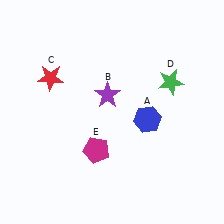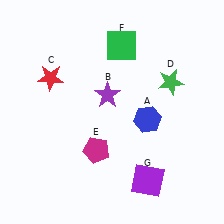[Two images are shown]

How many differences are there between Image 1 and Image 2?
There are 2 differences between the two images.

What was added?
A green square (F), a purple square (G) were added in Image 2.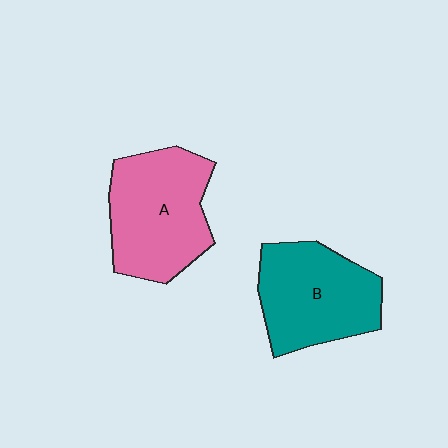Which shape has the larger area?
Shape A (pink).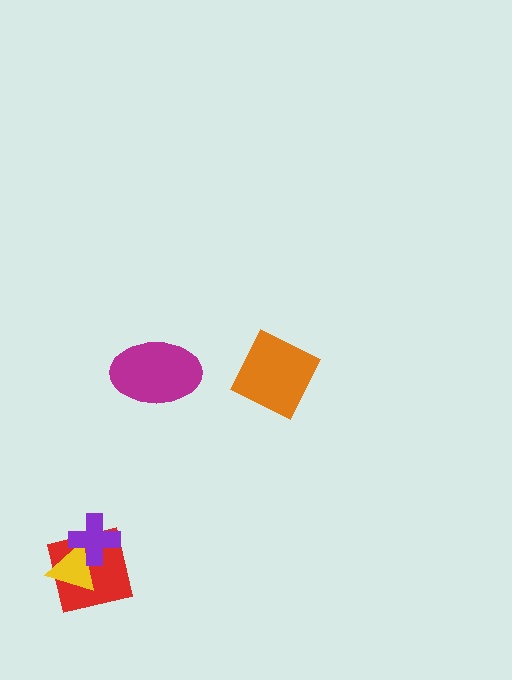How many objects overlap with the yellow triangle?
2 objects overlap with the yellow triangle.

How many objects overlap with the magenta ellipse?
0 objects overlap with the magenta ellipse.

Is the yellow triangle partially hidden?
Yes, it is partially covered by another shape.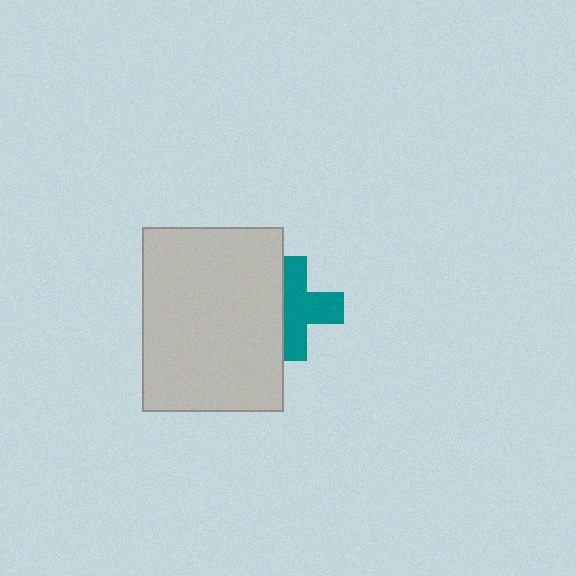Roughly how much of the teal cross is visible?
About half of it is visible (roughly 65%).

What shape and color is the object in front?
The object in front is a light gray rectangle.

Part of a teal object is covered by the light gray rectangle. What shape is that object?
It is a cross.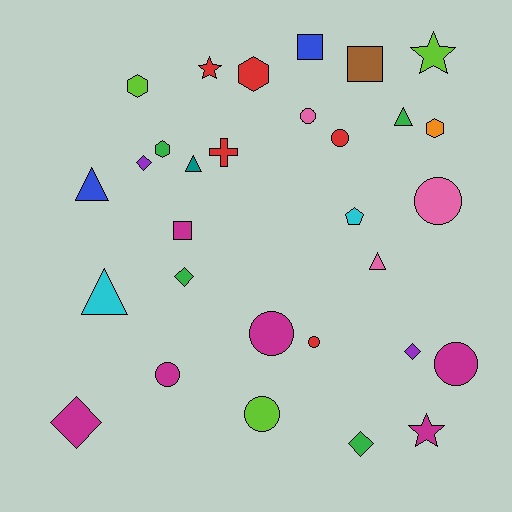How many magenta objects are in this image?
There are 6 magenta objects.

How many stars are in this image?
There are 3 stars.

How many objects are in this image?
There are 30 objects.